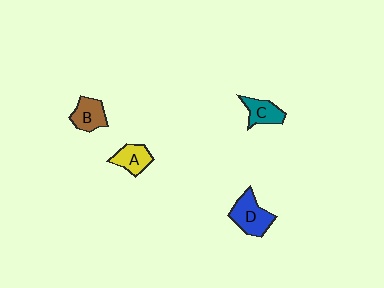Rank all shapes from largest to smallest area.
From largest to smallest: D (blue), B (brown), A (yellow), C (teal).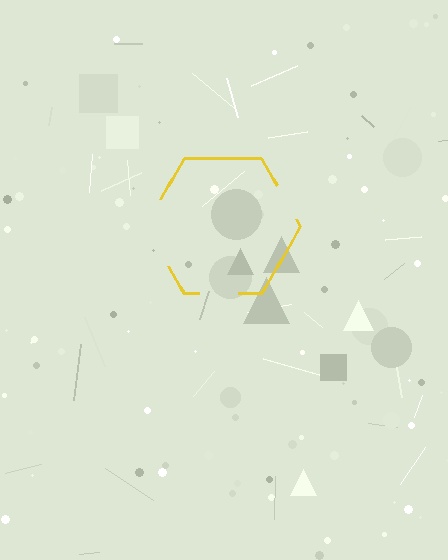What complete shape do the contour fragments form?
The contour fragments form a hexagon.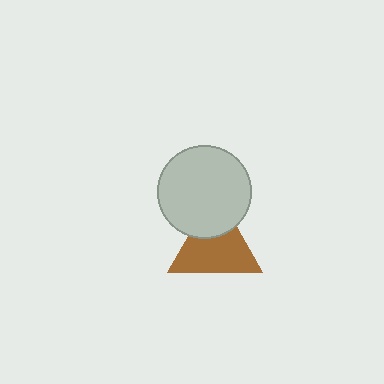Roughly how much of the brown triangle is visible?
Most of it is visible (roughly 69%).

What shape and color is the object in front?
The object in front is a light gray circle.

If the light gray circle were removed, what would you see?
You would see the complete brown triangle.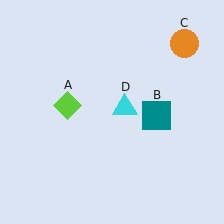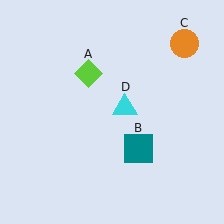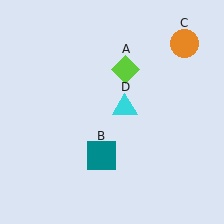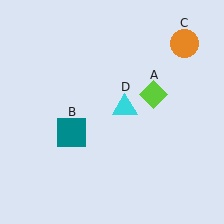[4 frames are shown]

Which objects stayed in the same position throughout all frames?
Orange circle (object C) and cyan triangle (object D) remained stationary.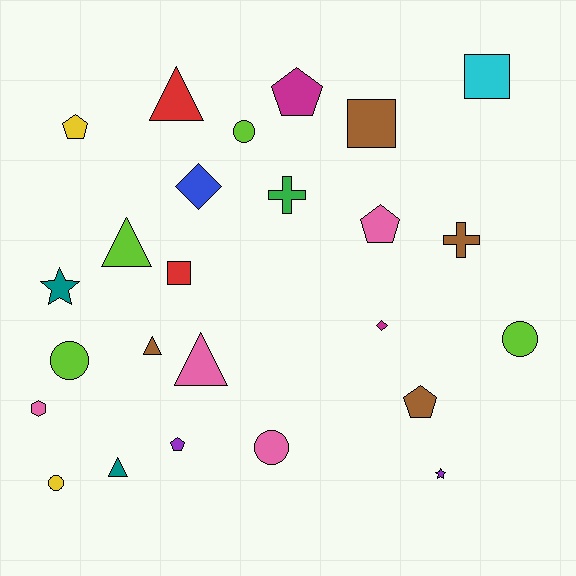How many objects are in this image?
There are 25 objects.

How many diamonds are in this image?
There are 2 diamonds.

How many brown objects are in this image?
There are 4 brown objects.